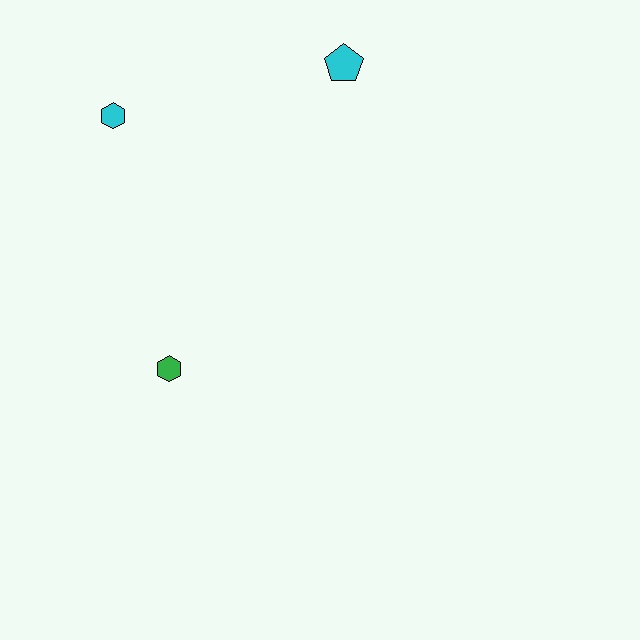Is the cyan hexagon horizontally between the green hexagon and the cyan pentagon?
No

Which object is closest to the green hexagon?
The cyan hexagon is closest to the green hexagon.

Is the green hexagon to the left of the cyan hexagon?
No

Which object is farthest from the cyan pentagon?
The green hexagon is farthest from the cyan pentagon.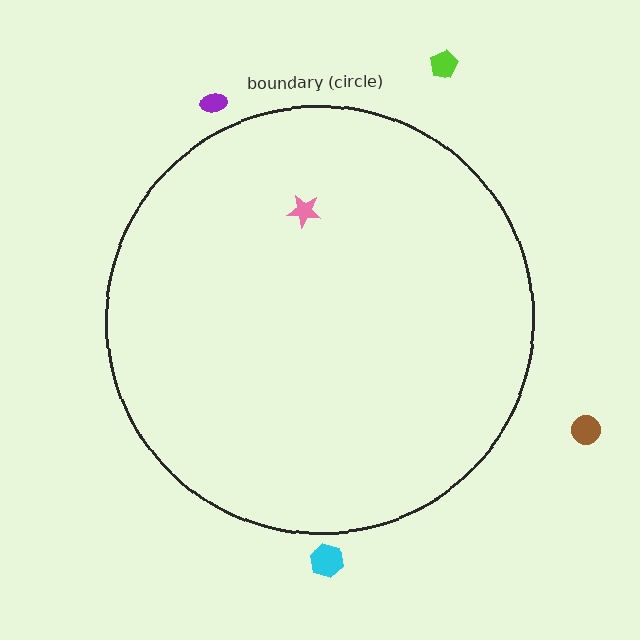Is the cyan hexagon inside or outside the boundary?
Outside.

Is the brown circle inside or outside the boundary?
Outside.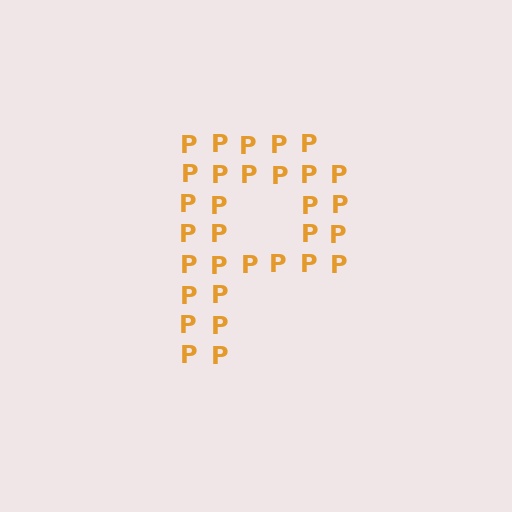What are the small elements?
The small elements are letter P's.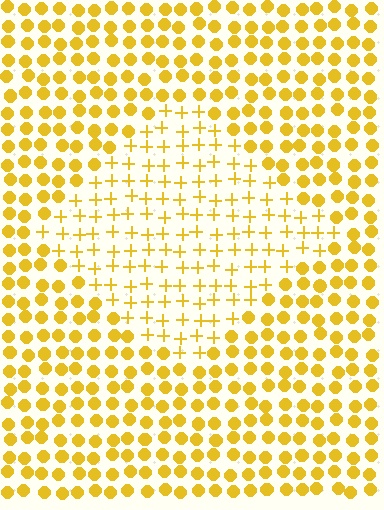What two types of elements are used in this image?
The image uses plus signs inside the diamond region and circles outside it.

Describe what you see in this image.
The image is filled with small yellow elements arranged in a uniform grid. A diamond-shaped region contains plus signs, while the surrounding area contains circles. The boundary is defined purely by the change in element shape.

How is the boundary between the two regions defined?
The boundary is defined by a change in element shape: plus signs inside vs. circles outside. All elements share the same color and spacing.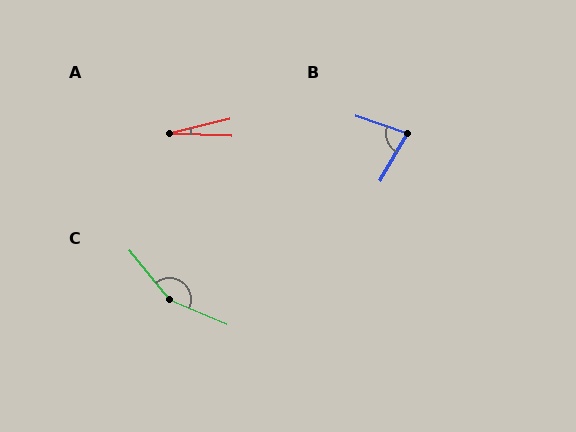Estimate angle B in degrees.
Approximately 78 degrees.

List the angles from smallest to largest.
A (16°), B (78°), C (152°).